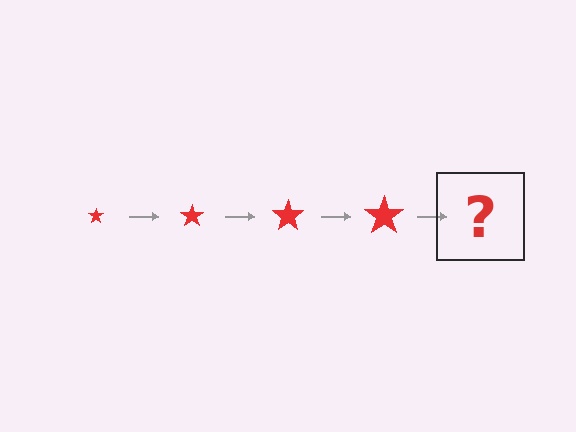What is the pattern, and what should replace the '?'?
The pattern is that the star gets progressively larger each step. The '?' should be a red star, larger than the previous one.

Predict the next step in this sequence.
The next step is a red star, larger than the previous one.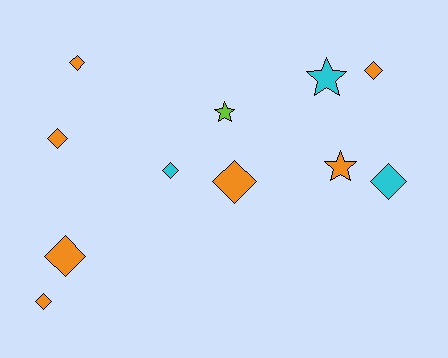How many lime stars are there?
There is 1 lime star.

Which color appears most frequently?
Orange, with 7 objects.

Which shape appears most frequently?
Diamond, with 8 objects.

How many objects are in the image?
There are 11 objects.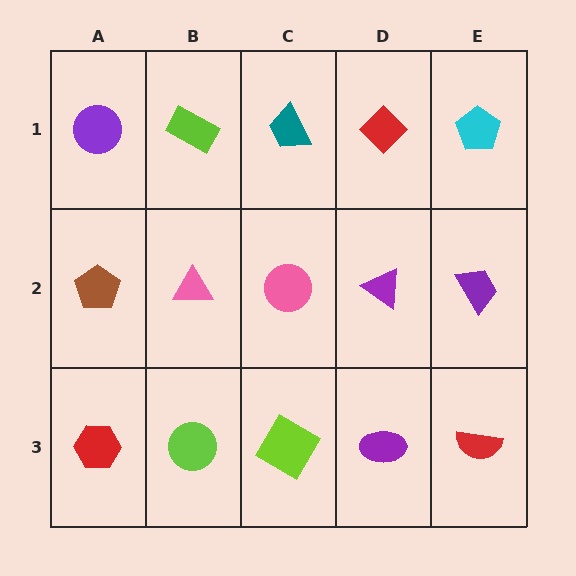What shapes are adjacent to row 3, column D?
A purple triangle (row 2, column D), a lime diamond (row 3, column C), a red semicircle (row 3, column E).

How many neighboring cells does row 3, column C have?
3.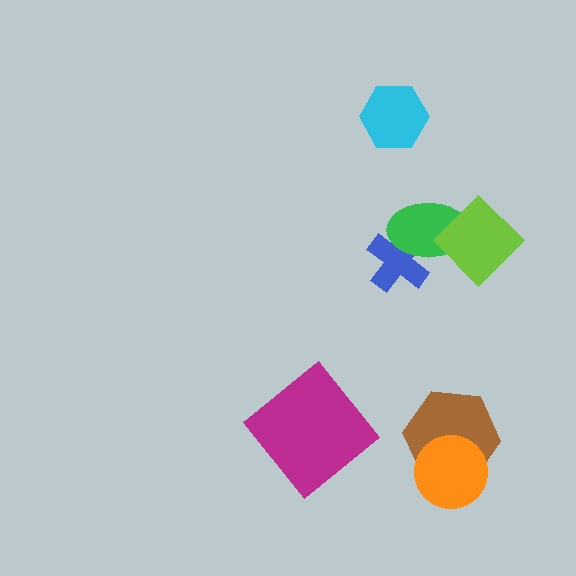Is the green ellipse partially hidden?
Yes, it is partially covered by another shape.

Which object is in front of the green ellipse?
The lime diamond is in front of the green ellipse.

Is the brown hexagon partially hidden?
Yes, it is partially covered by another shape.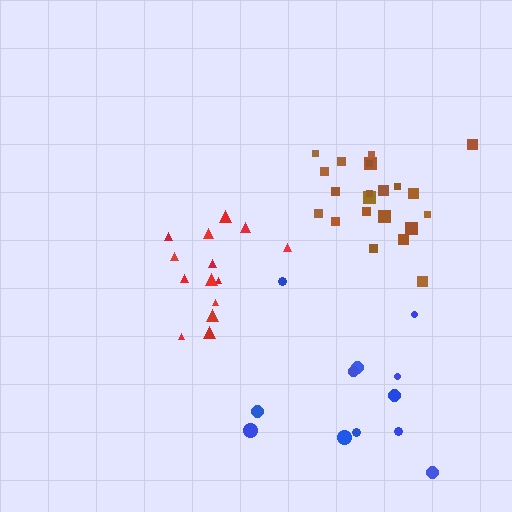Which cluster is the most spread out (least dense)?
Blue.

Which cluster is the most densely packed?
Brown.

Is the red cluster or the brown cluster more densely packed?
Brown.